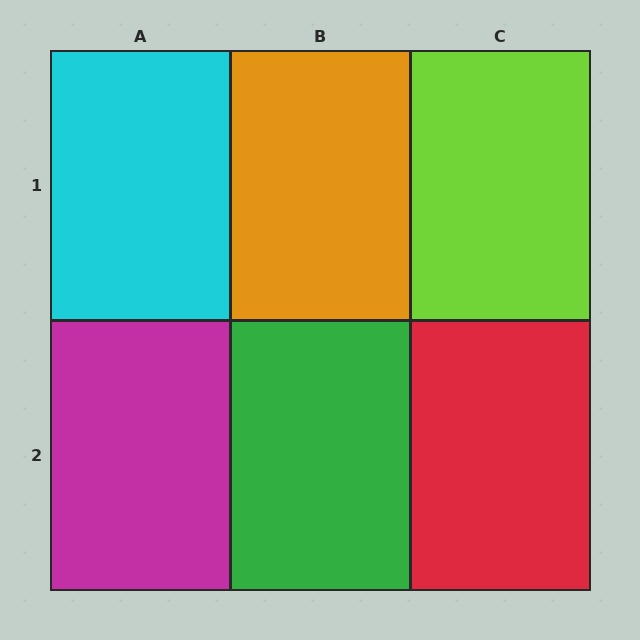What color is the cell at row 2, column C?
Red.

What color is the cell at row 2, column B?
Green.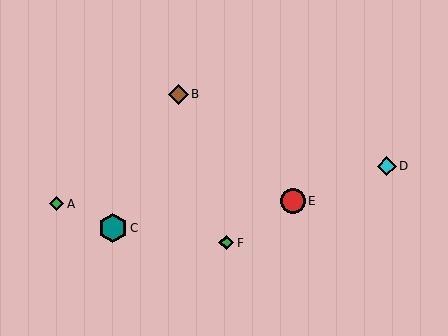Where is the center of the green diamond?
The center of the green diamond is at (226, 243).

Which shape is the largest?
The teal hexagon (labeled C) is the largest.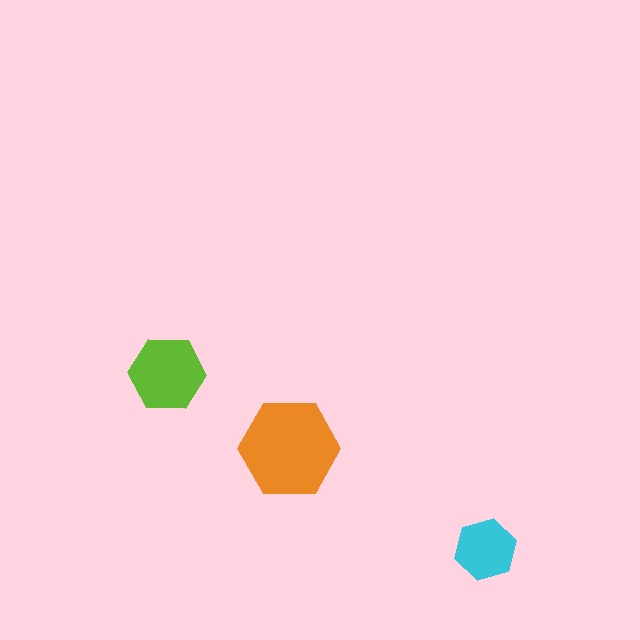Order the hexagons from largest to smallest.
the orange one, the lime one, the cyan one.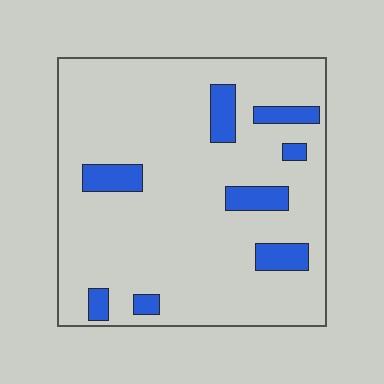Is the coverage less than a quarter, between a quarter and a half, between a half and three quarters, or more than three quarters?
Less than a quarter.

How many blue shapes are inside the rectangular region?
8.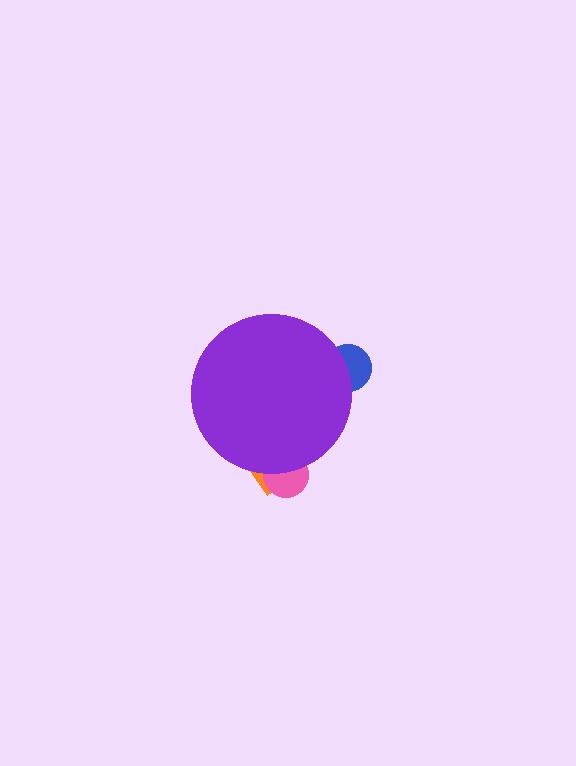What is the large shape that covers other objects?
A purple circle.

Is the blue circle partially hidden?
Yes, the blue circle is partially hidden behind the purple circle.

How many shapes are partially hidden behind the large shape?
3 shapes are partially hidden.